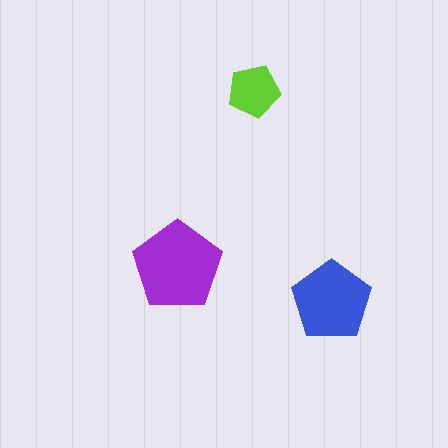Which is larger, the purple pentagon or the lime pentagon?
The purple one.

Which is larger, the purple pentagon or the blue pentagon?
The purple one.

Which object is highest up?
The lime pentagon is topmost.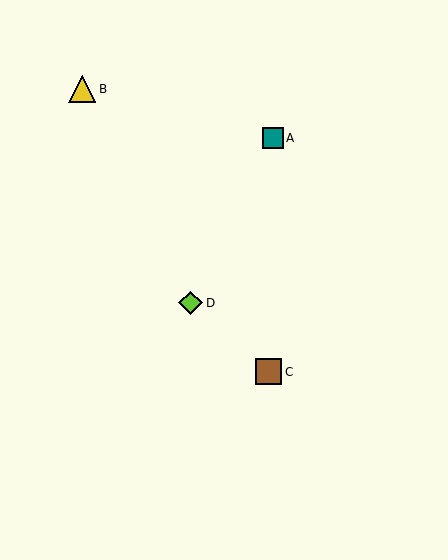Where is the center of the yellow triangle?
The center of the yellow triangle is at (82, 89).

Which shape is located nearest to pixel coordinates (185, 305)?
The lime diamond (labeled D) at (191, 303) is nearest to that location.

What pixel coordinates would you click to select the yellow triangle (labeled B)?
Click at (82, 89) to select the yellow triangle B.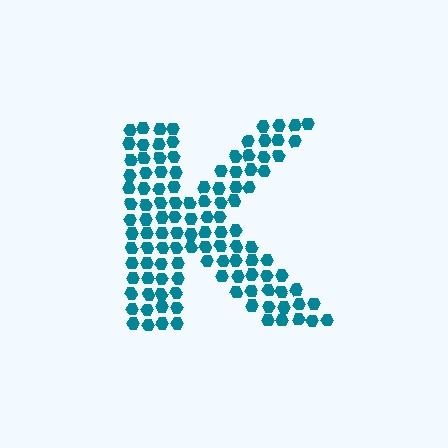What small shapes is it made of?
It is made of small hexagons.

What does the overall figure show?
The overall figure shows the letter K.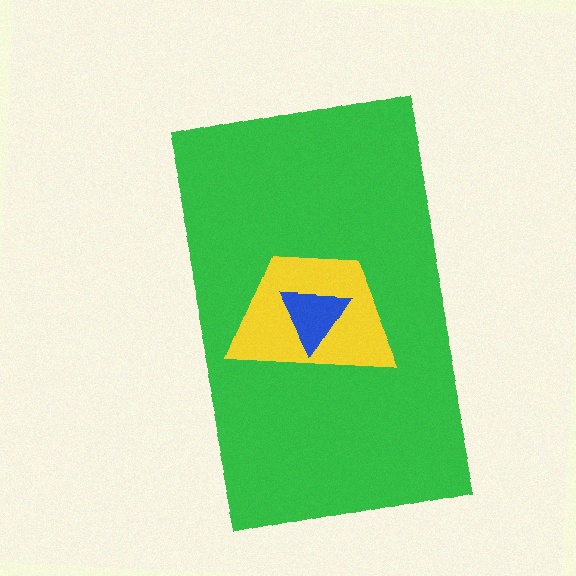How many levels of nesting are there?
3.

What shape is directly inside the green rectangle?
The yellow trapezoid.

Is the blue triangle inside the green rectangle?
Yes.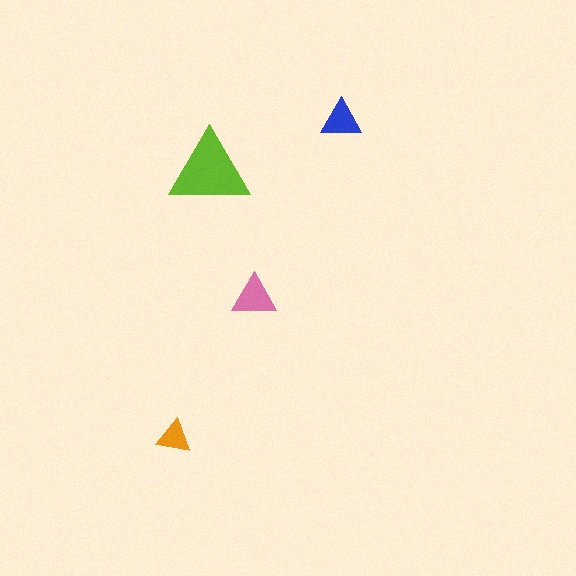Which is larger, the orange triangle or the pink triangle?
The pink one.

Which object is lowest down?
The orange triangle is bottommost.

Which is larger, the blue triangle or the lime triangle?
The lime one.